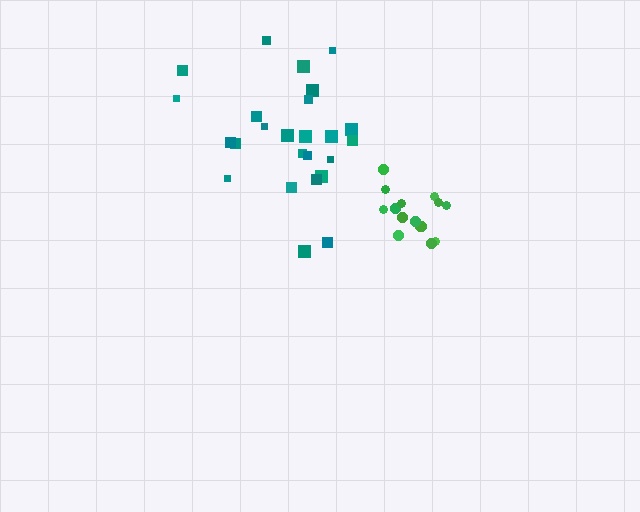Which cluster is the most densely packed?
Green.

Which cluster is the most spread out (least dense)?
Teal.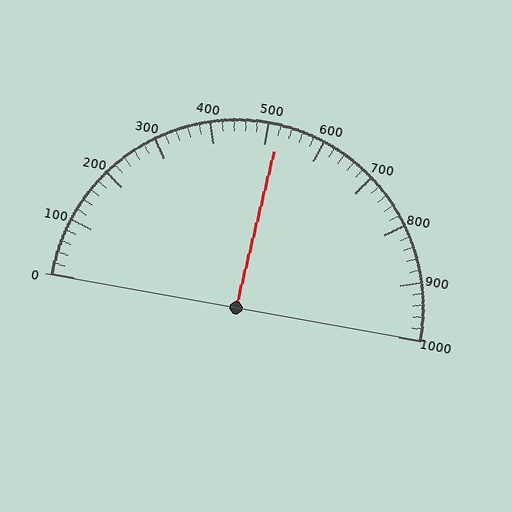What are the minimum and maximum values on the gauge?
The gauge ranges from 0 to 1000.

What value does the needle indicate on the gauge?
The needle indicates approximately 520.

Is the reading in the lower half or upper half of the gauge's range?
The reading is in the upper half of the range (0 to 1000).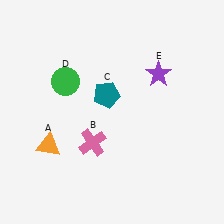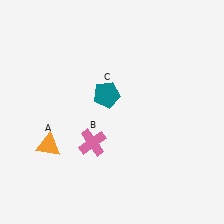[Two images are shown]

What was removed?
The purple star (E), the green circle (D) were removed in Image 2.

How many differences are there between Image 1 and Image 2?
There are 2 differences between the two images.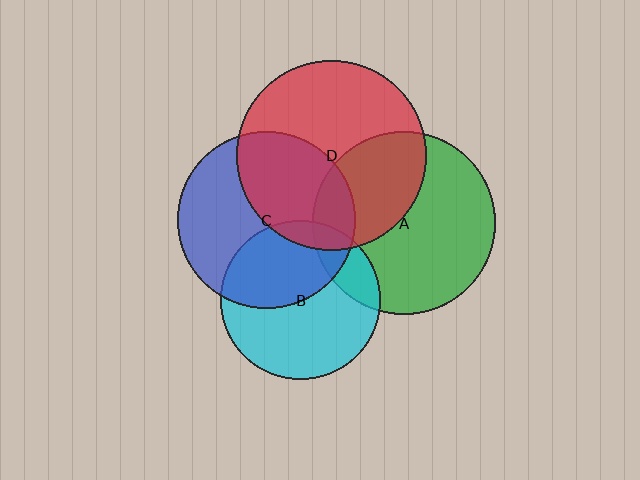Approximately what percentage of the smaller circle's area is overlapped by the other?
Approximately 40%.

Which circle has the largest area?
Circle D (red).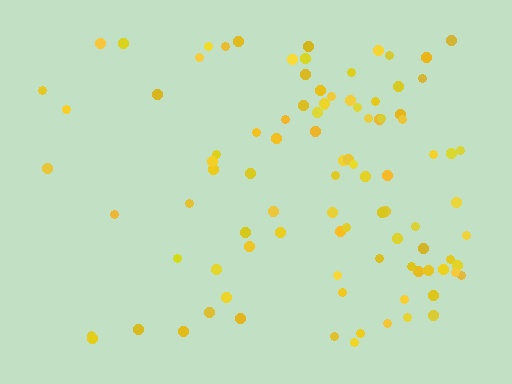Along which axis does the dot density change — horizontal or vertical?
Horizontal.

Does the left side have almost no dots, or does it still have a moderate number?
Still a moderate number, just noticeably fewer than the right.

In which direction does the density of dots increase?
From left to right, with the right side densest.